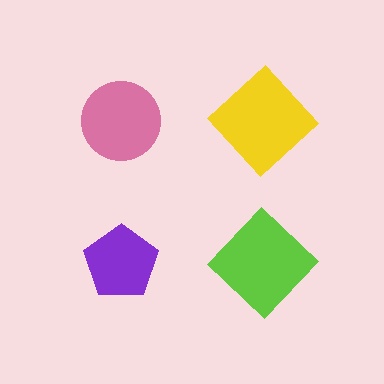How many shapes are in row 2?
2 shapes.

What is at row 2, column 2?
A lime diamond.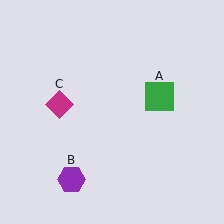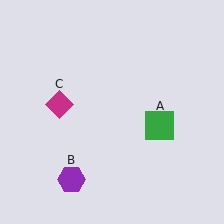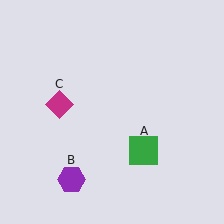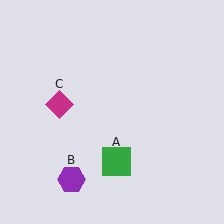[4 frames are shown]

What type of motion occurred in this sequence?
The green square (object A) rotated clockwise around the center of the scene.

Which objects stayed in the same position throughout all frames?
Purple hexagon (object B) and magenta diamond (object C) remained stationary.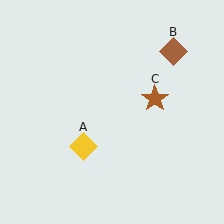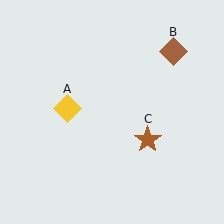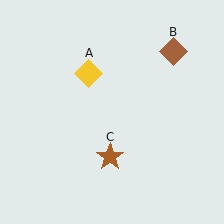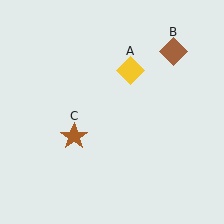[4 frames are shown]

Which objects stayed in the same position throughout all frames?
Brown diamond (object B) remained stationary.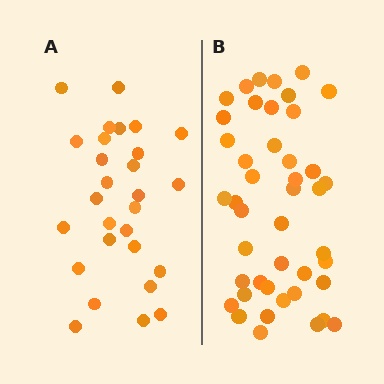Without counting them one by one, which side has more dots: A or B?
Region B (the right region) has more dots.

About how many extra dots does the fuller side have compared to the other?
Region B has approximately 15 more dots than region A.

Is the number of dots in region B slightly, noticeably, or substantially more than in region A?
Region B has substantially more. The ratio is roughly 1.6 to 1.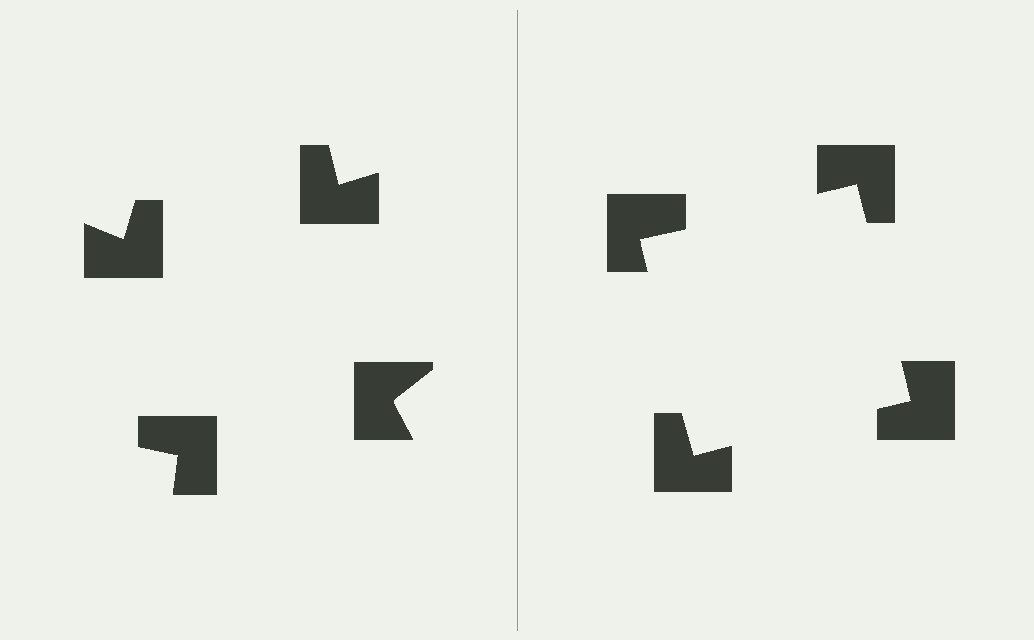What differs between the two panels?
The notched squares are positioned identically on both sides; only the wedge orientations differ. On the right they align to a square; on the left they are misaligned.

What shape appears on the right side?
An illusory square.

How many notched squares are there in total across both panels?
8 — 4 on each side.